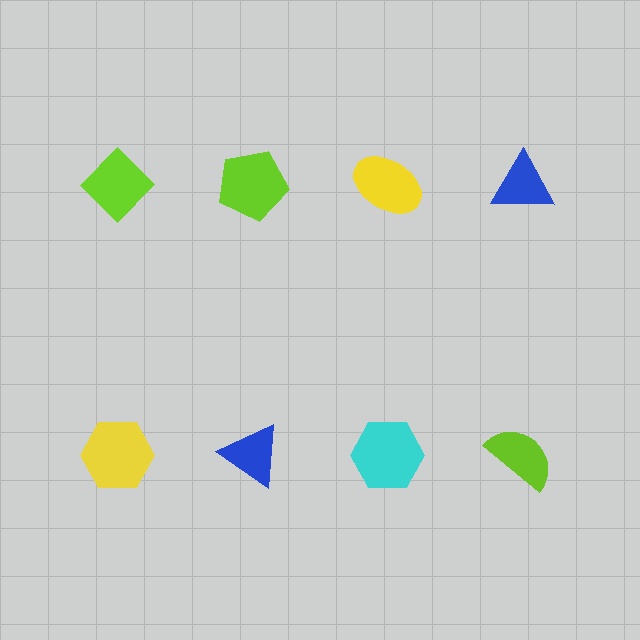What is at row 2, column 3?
A cyan hexagon.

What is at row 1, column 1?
A lime diamond.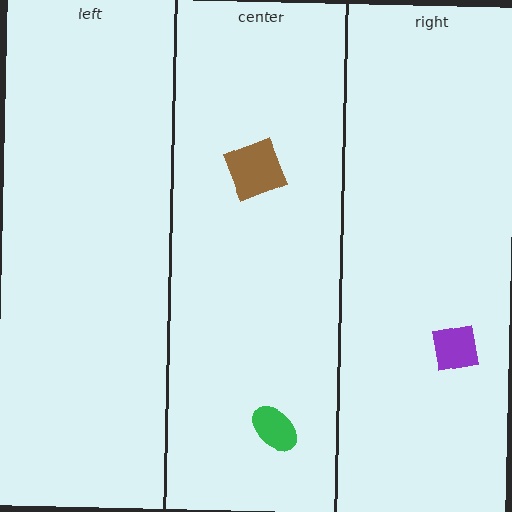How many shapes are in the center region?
2.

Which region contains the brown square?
The center region.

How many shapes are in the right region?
1.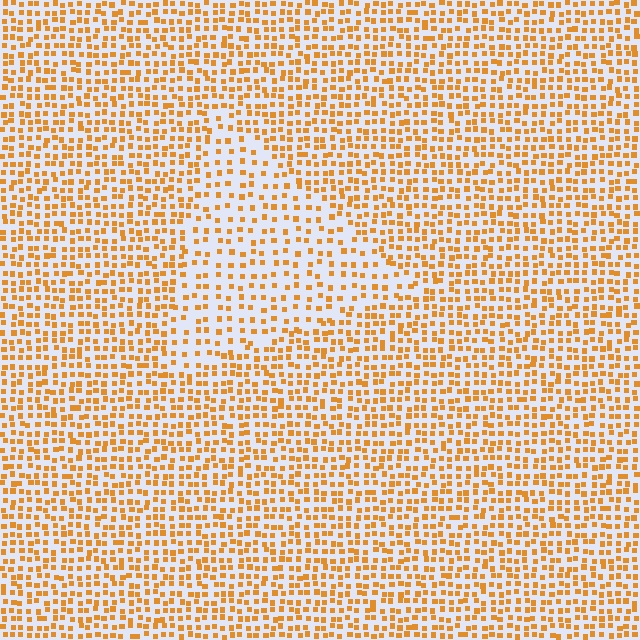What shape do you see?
I see a triangle.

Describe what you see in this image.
The image contains small orange elements arranged at two different densities. A triangle-shaped region is visible where the elements are less densely packed than the surrounding area.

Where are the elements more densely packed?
The elements are more densely packed outside the triangle boundary.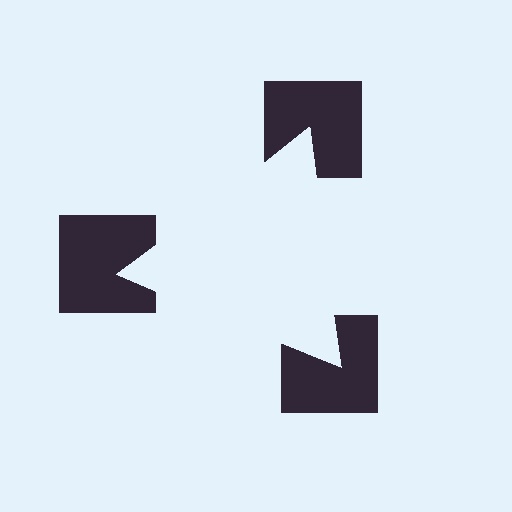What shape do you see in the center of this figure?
An illusory triangle — its edges are inferred from the aligned wedge cuts in the notched squares, not physically drawn.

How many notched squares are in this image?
There are 3 — one at each vertex of the illusory triangle.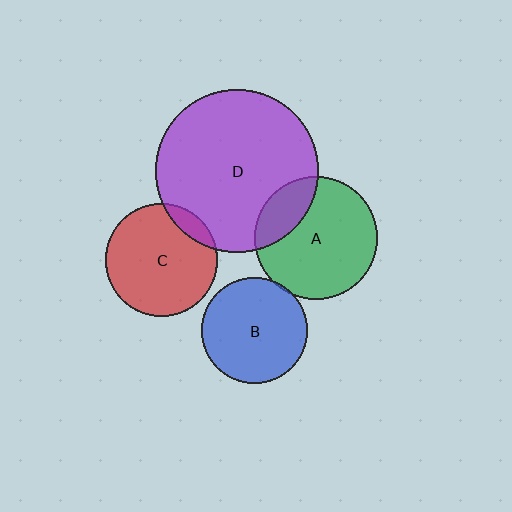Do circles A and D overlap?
Yes.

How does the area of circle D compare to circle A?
Approximately 1.7 times.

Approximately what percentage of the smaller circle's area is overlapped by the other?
Approximately 20%.